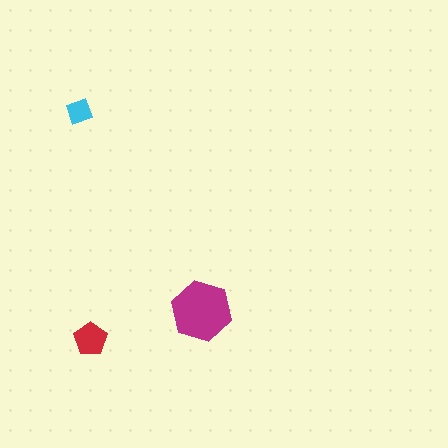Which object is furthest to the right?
The magenta hexagon is rightmost.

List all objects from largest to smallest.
The magenta hexagon, the red pentagon, the cyan diamond.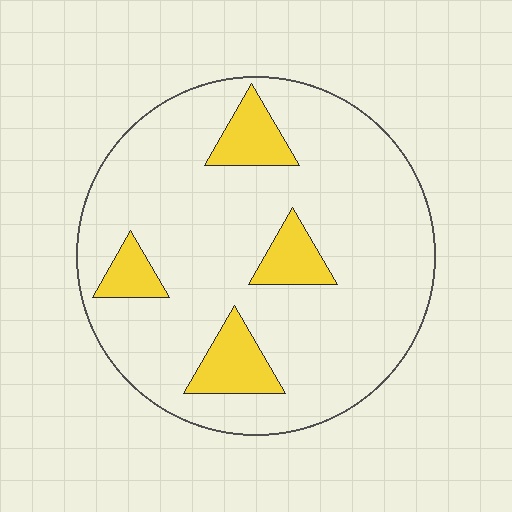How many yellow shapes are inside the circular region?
4.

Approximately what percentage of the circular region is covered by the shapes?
Approximately 15%.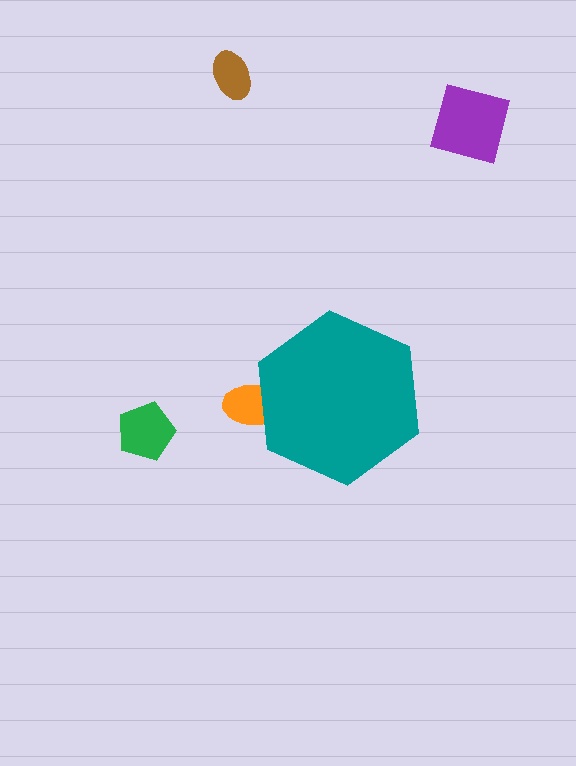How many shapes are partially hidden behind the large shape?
1 shape is partially hidden.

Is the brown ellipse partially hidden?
No, the brown ellipse is fully visible.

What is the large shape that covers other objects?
A teal hexagon.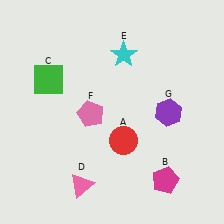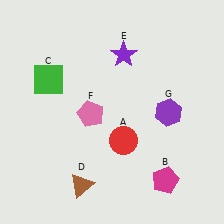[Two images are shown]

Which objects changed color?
D changed from pink to brown. E changed from cyan to purple.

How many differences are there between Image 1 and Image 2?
There are 2 differences between the two images.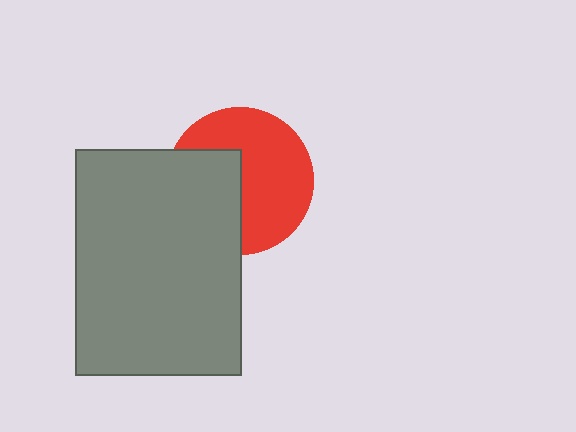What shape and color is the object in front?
The object in front is a gray rectangle.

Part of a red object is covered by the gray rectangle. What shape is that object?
It is a circle.